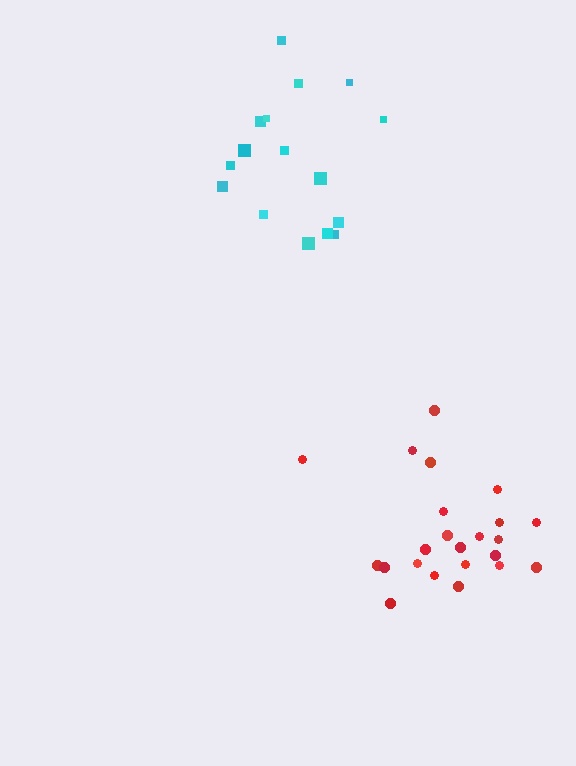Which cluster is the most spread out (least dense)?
Cyan.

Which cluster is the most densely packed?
Red.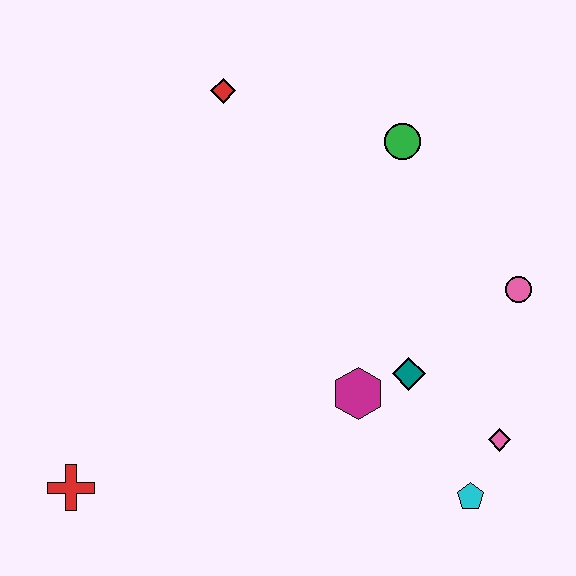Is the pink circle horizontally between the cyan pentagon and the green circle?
No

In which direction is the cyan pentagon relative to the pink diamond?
The cyan pentagon is below the pink diamond.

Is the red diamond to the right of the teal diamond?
No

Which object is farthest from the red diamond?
The cyan pentagon is farthest from the red diamond.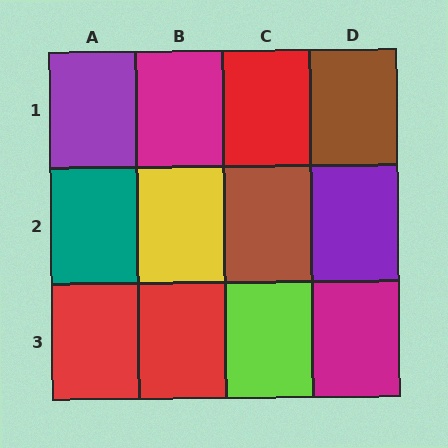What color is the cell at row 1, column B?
Magenta.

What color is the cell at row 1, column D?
Brown.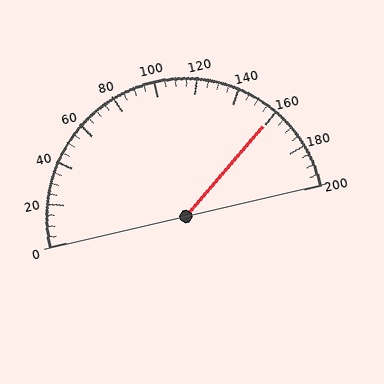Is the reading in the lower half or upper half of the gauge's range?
The reading is in the upper half of the range (0 to 200).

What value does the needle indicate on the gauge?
The needle indicates approximately 160.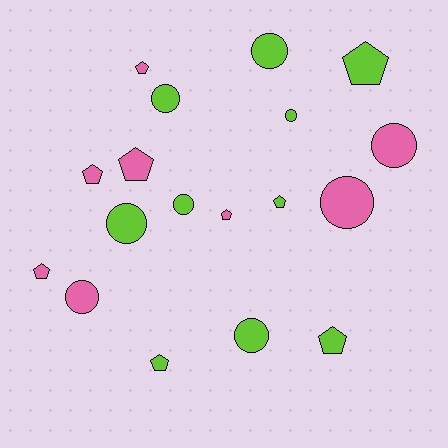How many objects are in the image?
There are 18 objects.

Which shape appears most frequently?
Pentagon, with 9 objects.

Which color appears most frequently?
Lime, with 10 objects.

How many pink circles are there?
There are 3 pink circles.